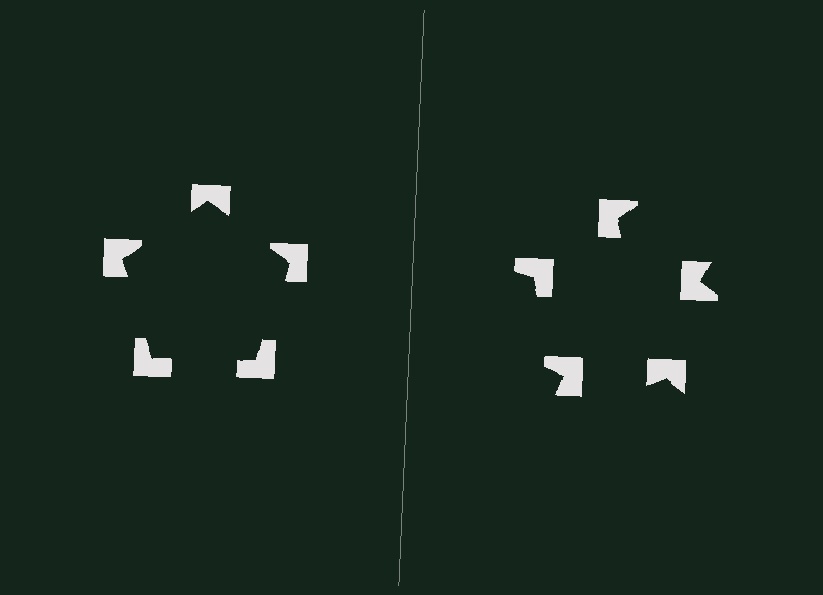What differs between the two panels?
The notched squares are positioned identically on both sides; only the wedge orientations differ. On the left they align to a pentagon; on the right they are misaligned.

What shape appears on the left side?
An illusory pentagon.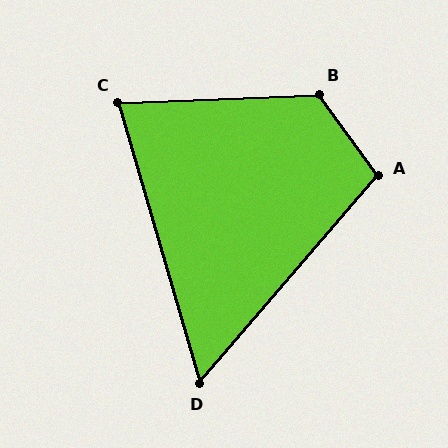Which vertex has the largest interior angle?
B, at approximately 123 degrees.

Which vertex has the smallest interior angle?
D, at approximately 57 degrees.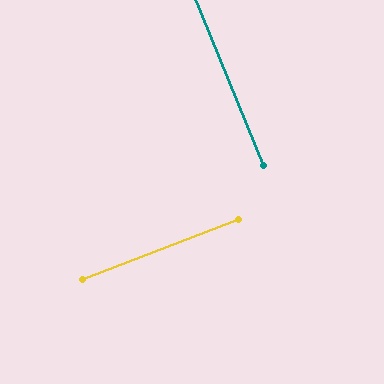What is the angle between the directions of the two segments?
Approximately 89 degrees.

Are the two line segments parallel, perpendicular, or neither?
Perpendicular — they meet at approximately 89°.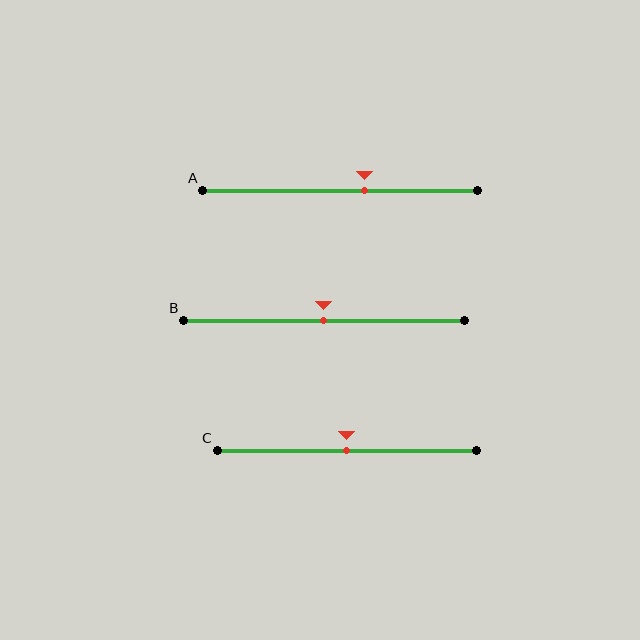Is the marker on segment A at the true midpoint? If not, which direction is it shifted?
No, the marker on segment A is shifted to the right by about 9% of the segment length.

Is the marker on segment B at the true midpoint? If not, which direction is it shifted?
Yes, the marker on segment B is at the true midpoint.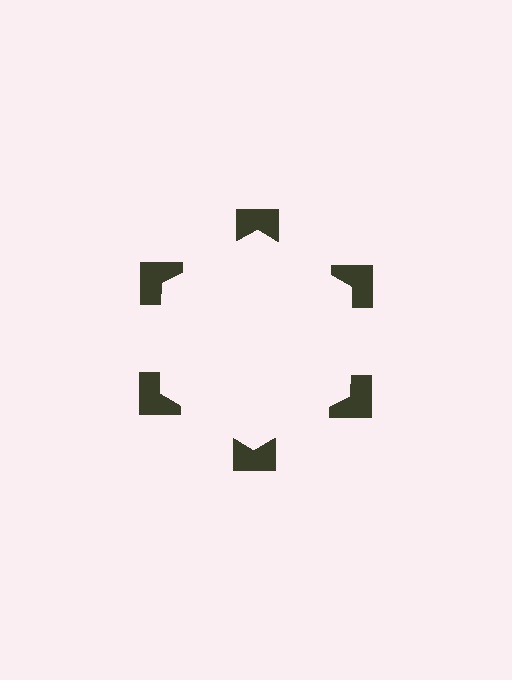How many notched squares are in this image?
There are 6 — one at each vertex of the illusory hexagon.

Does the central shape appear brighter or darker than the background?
It typically appears slightly brighter than the background, even though no actual brightness change is drawn.